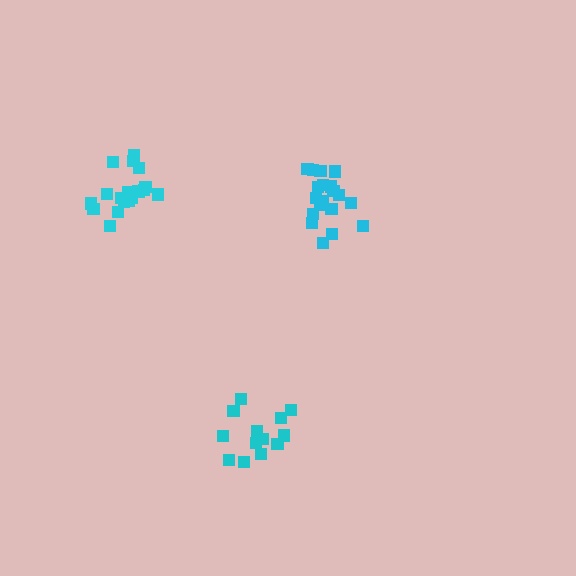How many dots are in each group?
Group 1: 19 dots, Group 2: 18 dots, Group 3: 13 dots (50 total).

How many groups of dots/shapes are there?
There are 3 groups.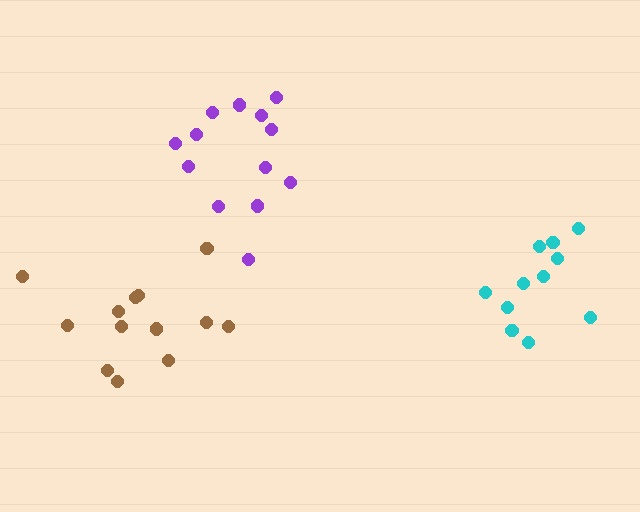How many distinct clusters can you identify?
There are 3 distinct clusters.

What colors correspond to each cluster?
The clusters are colored: cyan, brown, purple.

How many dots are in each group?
Group 1: 11 dots, Group 2: 13 dots, Group 3: 13 dots (37 total).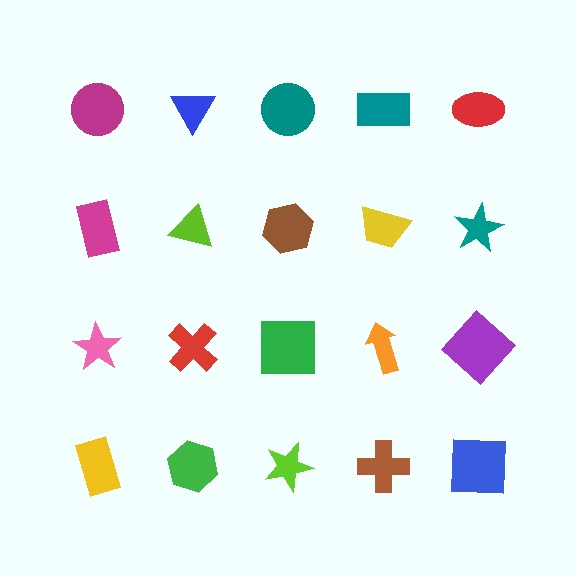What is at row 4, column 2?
A green hexagon.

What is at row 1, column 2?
A blue triangle.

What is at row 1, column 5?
A red ellipse.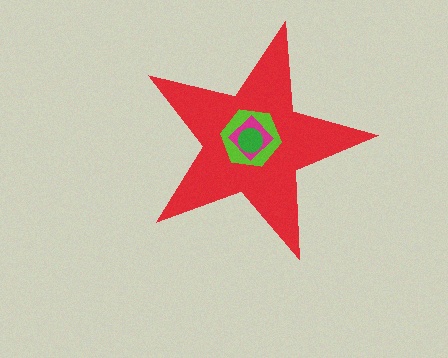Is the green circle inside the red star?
Yes.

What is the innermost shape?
The green circle.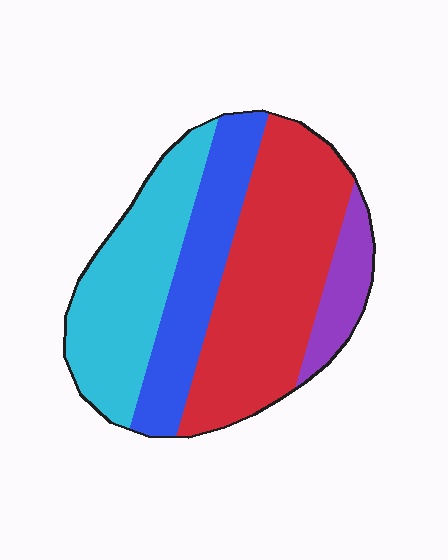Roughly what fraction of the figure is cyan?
Cyan takes up between a quarter and a half of the figure.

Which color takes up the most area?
Red, at roughly 40%.